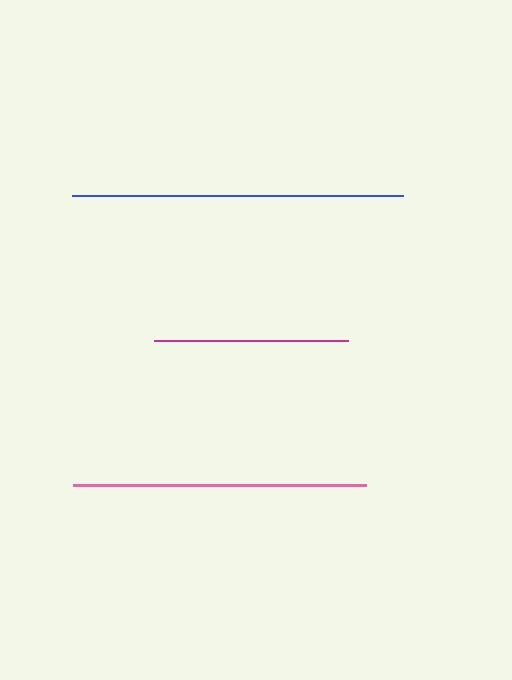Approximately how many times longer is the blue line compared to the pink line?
The blue line is approximately 1.1 times the length of the pink line.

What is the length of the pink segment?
The pink segment is approximately 294 pixels long.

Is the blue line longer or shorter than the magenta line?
The blue line is longer than the magenta line.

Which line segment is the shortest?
The magenta line is the shortest at approximately 194 pixels.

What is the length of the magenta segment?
The magenta segment is approximately 194 pixels long.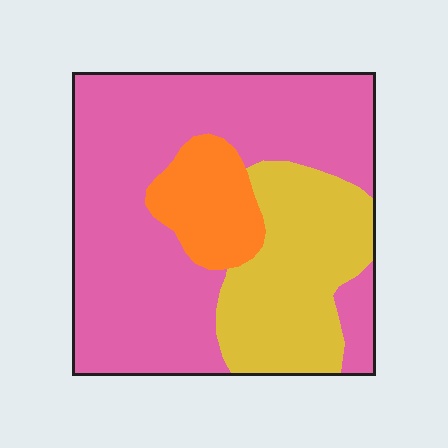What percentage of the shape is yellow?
Yellow takes up between a quarter and a half of the shape.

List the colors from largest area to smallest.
From largest to smallest: pink, yellow, orange.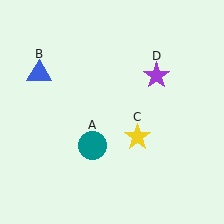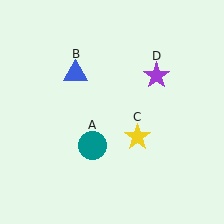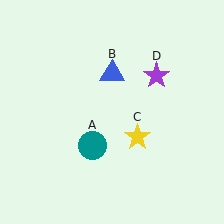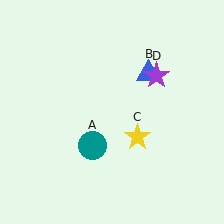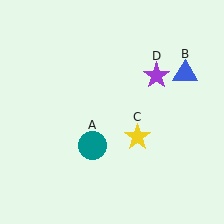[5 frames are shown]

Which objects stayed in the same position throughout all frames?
Teal circle (object A) and yellow star (object C) and purple star (object D) remained stationary.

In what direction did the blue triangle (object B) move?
The blue triangle (object B) moved right.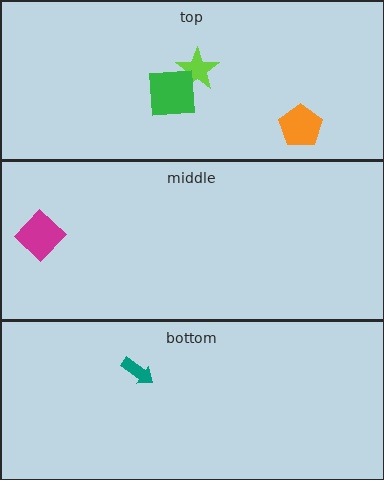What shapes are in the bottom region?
The teal arrow.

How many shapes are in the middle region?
1.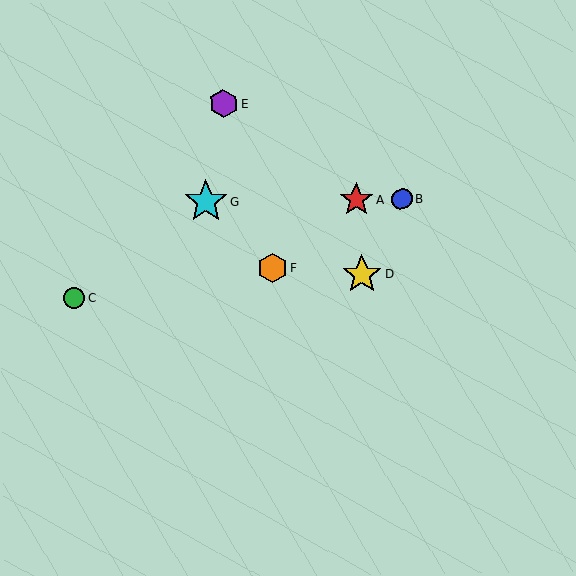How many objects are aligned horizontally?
3 objects (A, B, G) are aligned horizontally.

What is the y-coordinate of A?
Object A is at y≈200.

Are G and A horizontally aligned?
Yes, both are at y≈202.